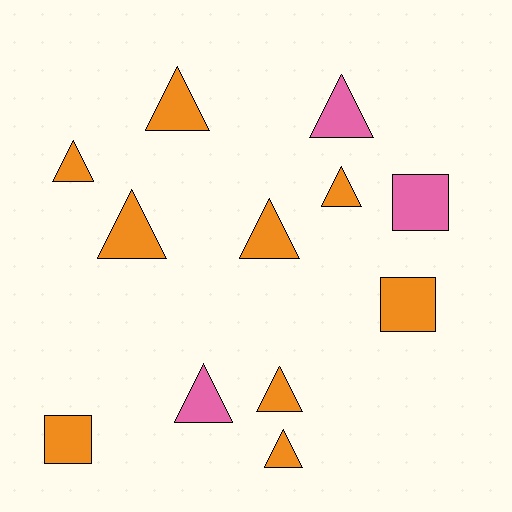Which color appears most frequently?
Orange, with 9 objects.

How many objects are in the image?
There are 12 objects.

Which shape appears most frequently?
Triangle, with 9 objects.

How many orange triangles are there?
There are 7 orange triangles.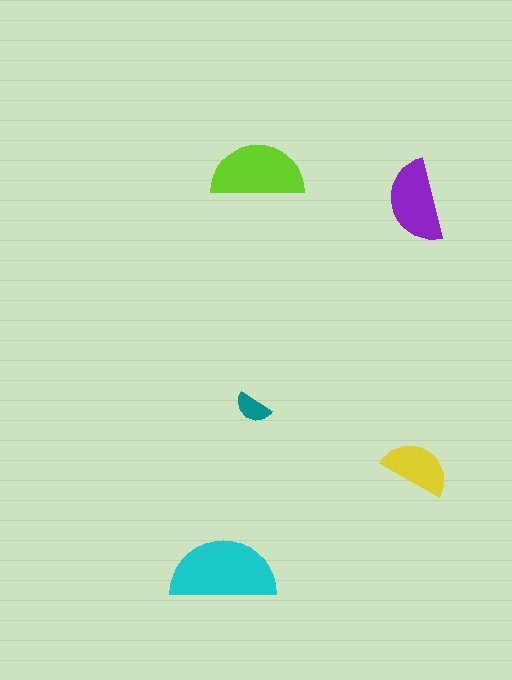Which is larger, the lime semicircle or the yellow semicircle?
The lime one.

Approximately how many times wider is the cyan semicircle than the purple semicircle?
About 1.5 times wider.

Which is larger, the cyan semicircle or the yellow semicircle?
The cyan one.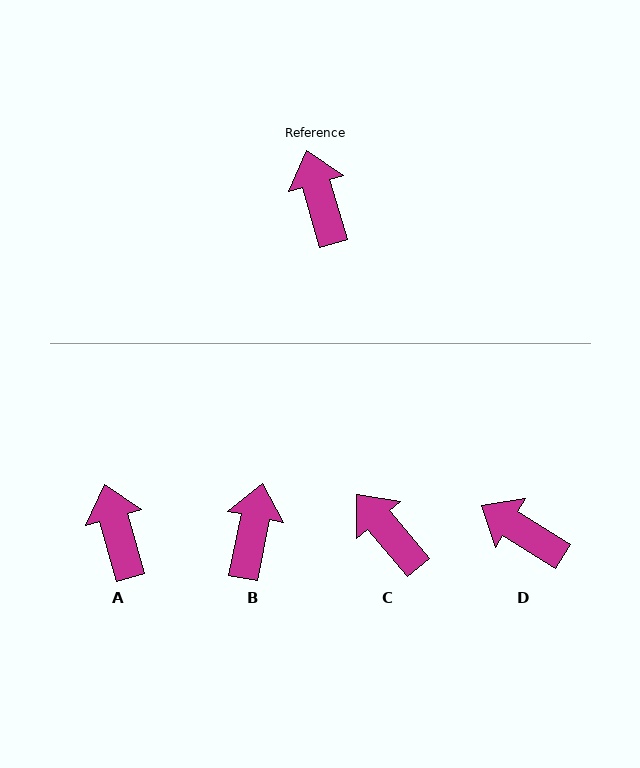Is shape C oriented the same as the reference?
No, it is off by about 24 degrees.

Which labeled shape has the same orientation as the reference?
A.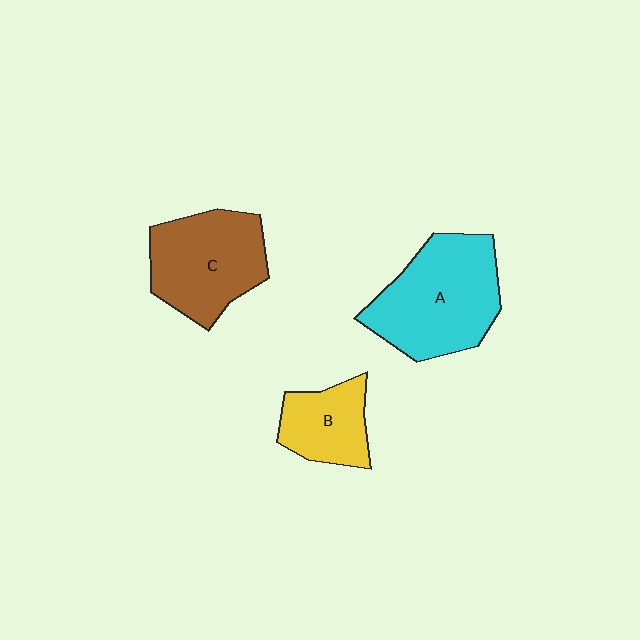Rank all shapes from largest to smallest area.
From largest to smallest: A (cyan), C (brown), B (yellow).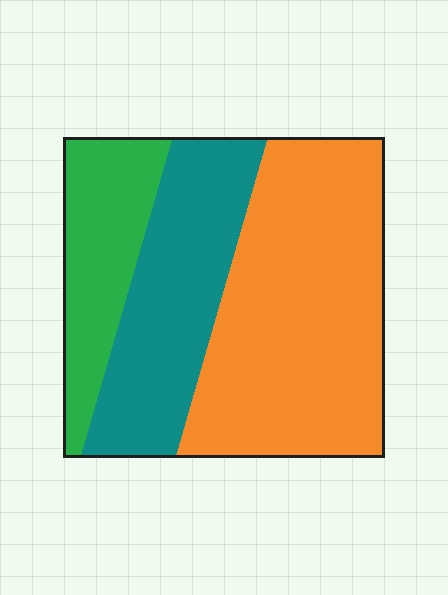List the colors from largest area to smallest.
From largest to smallest: orange, teal, green.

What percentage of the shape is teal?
Teal takes up about one third (1/3) of the shape.